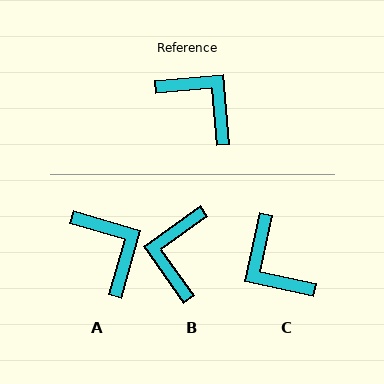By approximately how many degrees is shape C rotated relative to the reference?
Approximately 163 degrees counter-clockwise.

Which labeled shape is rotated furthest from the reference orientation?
C, about 163 degrees away.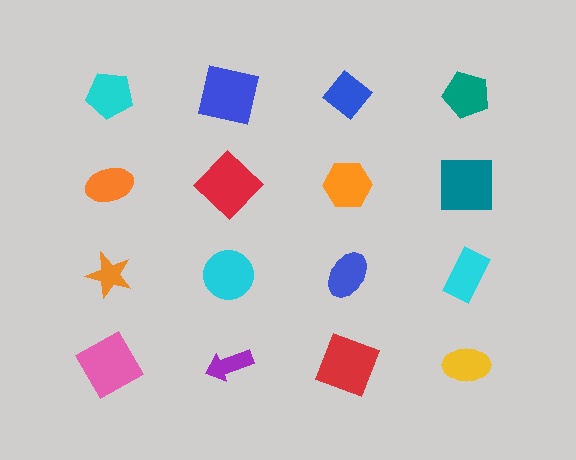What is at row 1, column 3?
A blue diamond.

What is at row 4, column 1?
A pink square.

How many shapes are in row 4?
4 shapes.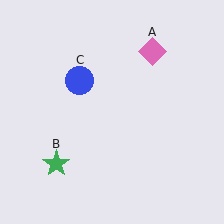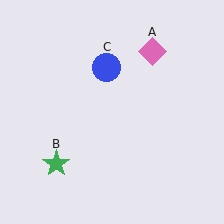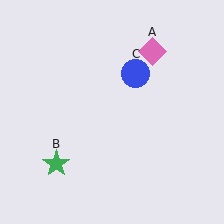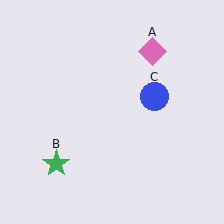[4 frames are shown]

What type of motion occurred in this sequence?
The blue circle (object C) rotated clockwise around the center of the scene.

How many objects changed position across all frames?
1 object changed position: blue circle (object C).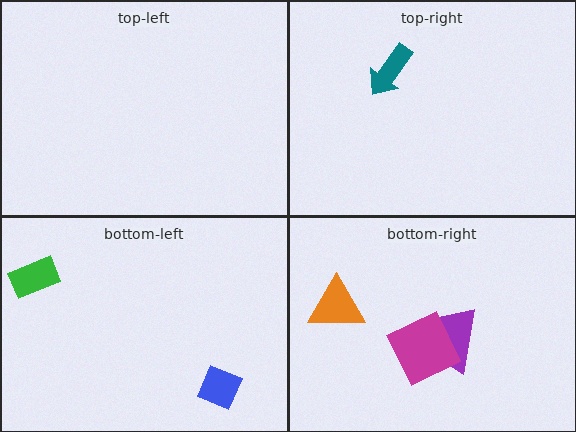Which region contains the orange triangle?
The bottom-right region.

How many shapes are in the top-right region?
1.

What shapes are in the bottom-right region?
The orange triangle, the purple trapezoid, the magenta square.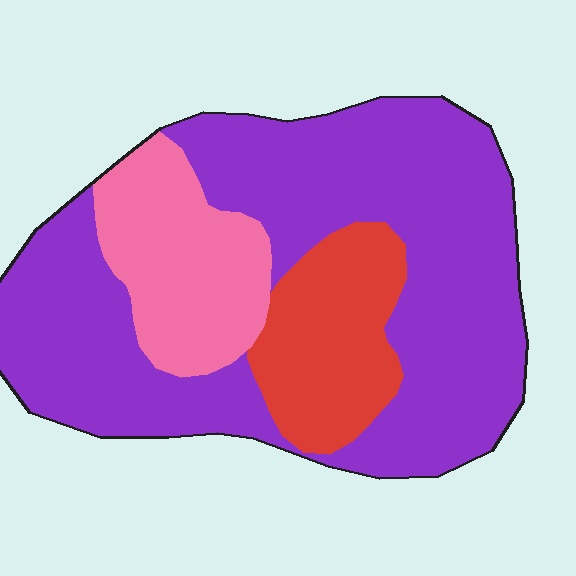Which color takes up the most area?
Purple, at roughly 65%.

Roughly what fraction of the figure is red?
Red takes up about one sixth (1/6) of the figure.